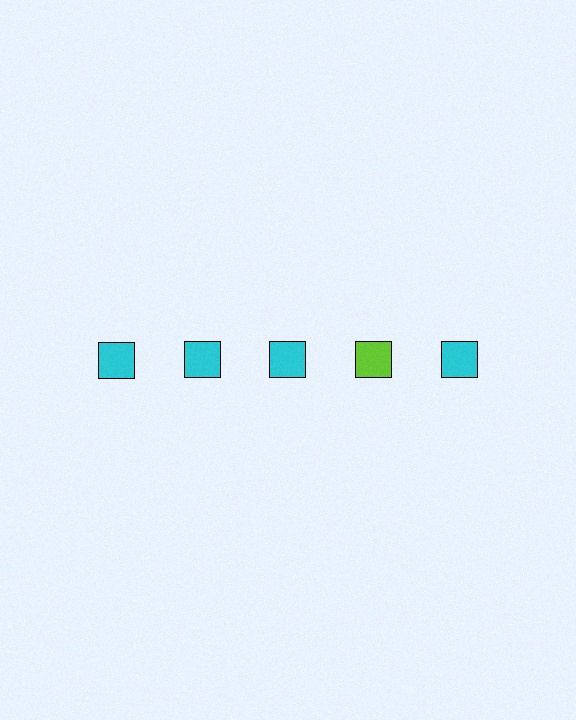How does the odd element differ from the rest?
It has a different color: lime instead of cyan.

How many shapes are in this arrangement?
There are 5 shapes arranged in a grid pattern.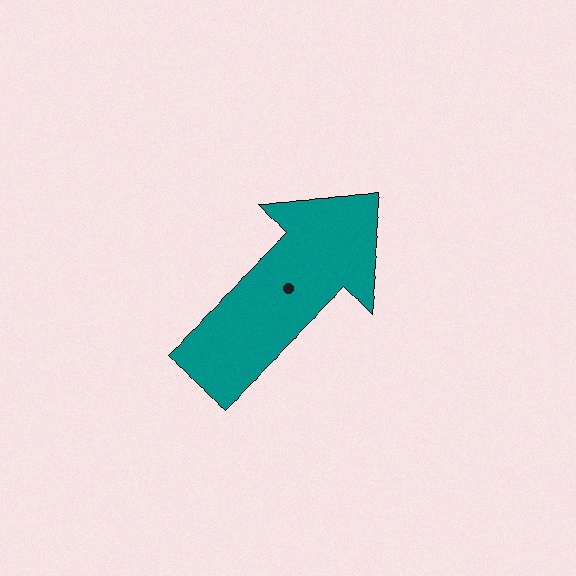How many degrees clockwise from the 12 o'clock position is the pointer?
Approximately 47 degrees.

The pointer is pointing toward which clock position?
Roughly 2 o'clock.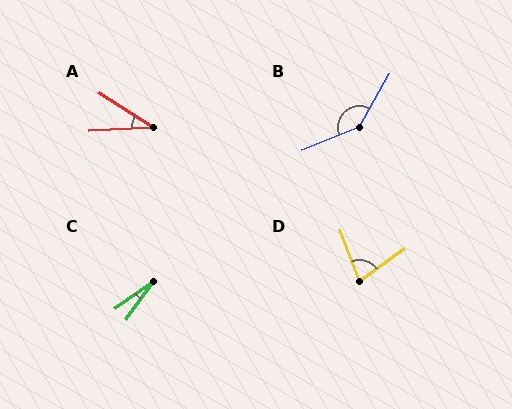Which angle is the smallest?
C, at approximately 19 degrees.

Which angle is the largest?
B, at approximately 142 degrees.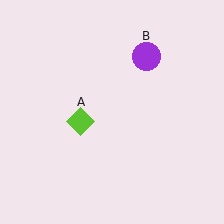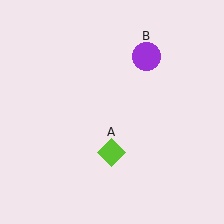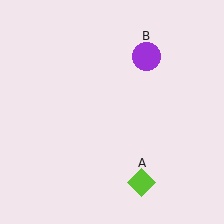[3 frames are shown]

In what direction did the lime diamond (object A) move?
The lime diamond (object A) moved down and to the right.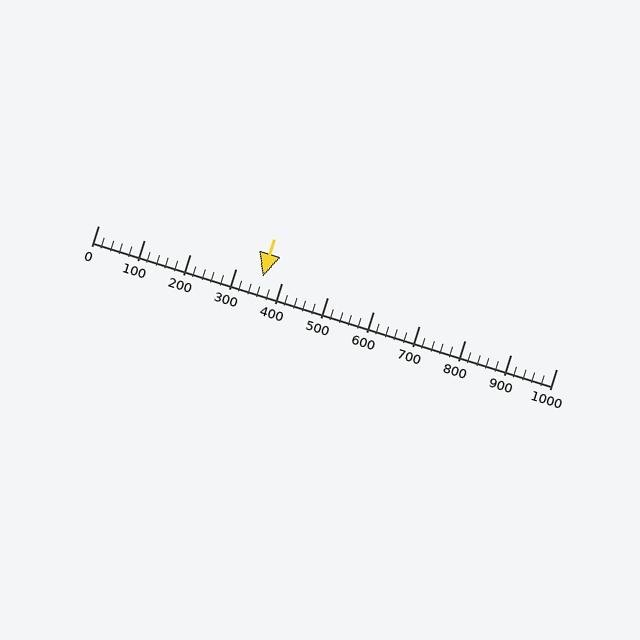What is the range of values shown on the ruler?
The ruler shows values from 0 to 1000.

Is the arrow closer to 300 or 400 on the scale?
The arrow is closer to 400.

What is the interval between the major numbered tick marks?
The major tick marks are spaced 100 units apart.